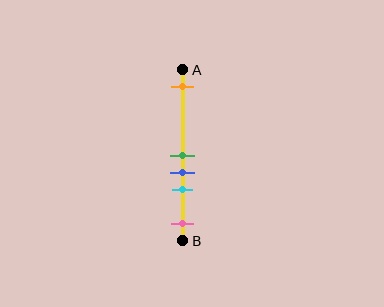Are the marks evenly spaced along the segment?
No, the marks are not evenly spaced.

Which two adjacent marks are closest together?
The green and blue marks are the closest adjacent pair.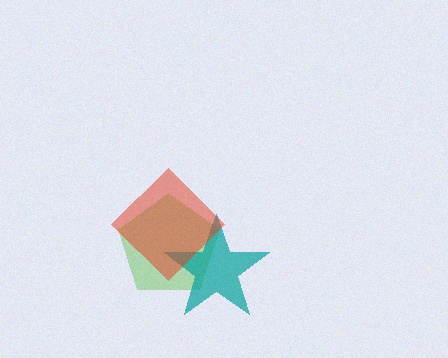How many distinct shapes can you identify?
There are 3 distinct shapes: a lime pentagon, a teal star, a red diamond.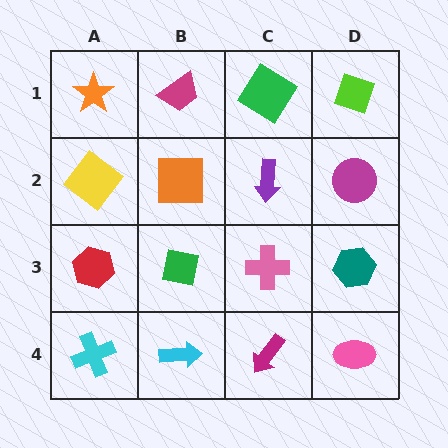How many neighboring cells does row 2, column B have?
4.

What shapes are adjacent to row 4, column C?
A pink cross (row 3, column C), a cyan arrow (row 4, column B), a pink ellipse (row 4, column D).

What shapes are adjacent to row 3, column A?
A yellow diamond (row 2, column A), a cyan cross (row 4, column A), a green square (row 3, column B).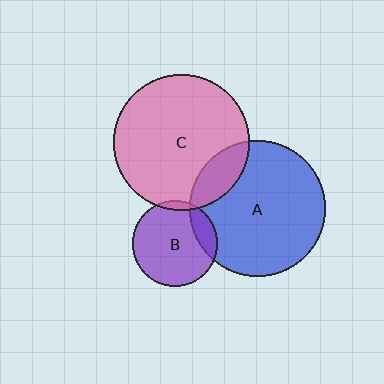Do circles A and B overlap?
Yes.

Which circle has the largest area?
Circle A (blue).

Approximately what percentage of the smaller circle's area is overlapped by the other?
Approximately 15%.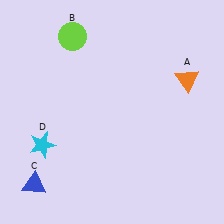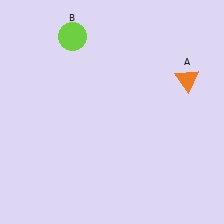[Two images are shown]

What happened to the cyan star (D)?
The cyan star (D) was removed in Image 2. It was in the bottom-left area of Image 1.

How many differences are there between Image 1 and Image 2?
There are 2 differences between the two images.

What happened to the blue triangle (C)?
The blue triangle (C) was removed in Image 2. It was in the bottom-left area of Image 1.